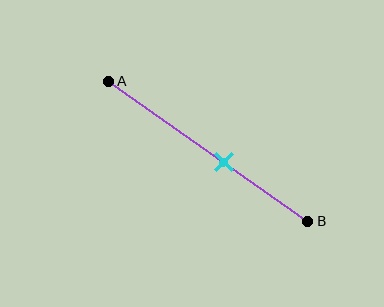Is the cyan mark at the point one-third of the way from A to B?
No, the mark is at about 60% from A, not at the 33% one-third point.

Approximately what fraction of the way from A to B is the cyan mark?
The cyan mark is approximately 60% of the way from A to B.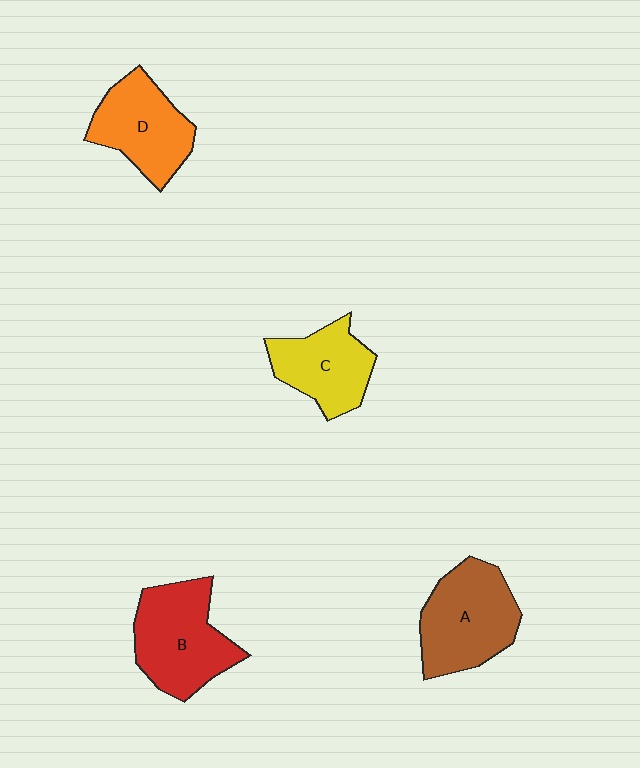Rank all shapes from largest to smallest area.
From largest to smallest: B (red), A (brown), D (orange), C (yellow).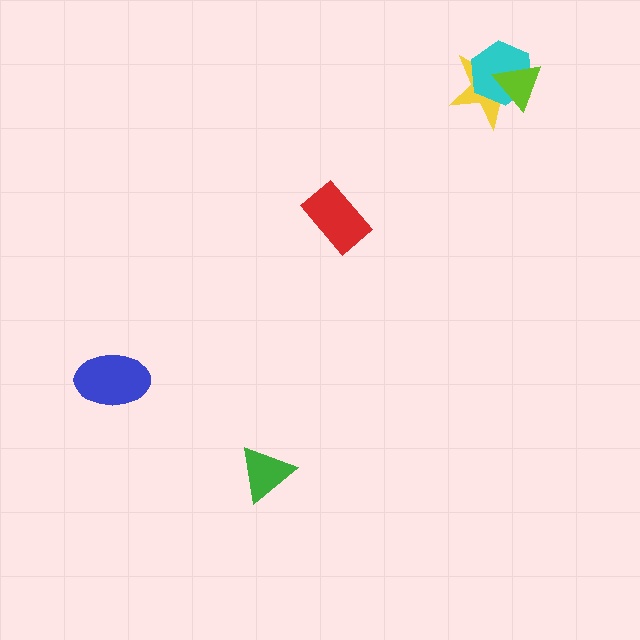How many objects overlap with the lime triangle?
2 objects overlap with the lime triangle.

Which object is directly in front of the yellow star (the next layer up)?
The cyan hexagon is directly in front of the yellow star.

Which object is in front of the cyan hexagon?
The lime triangle is in front of the cyan hexagon.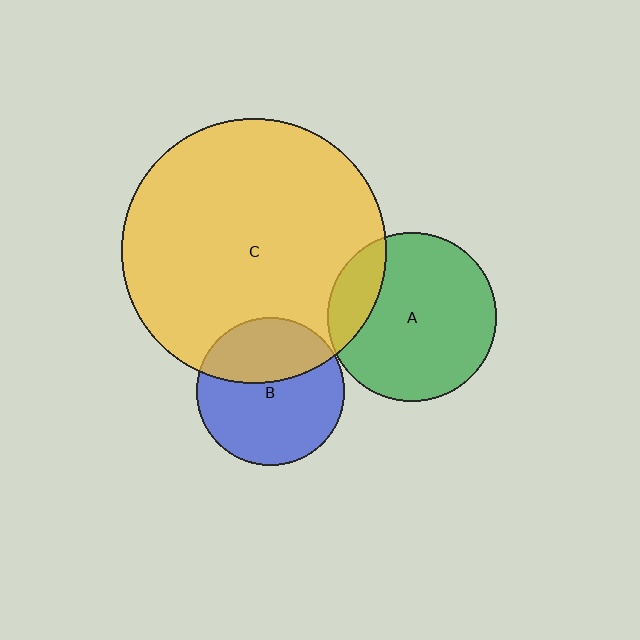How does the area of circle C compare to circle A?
Approximately 2.5 times.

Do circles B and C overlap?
Yes.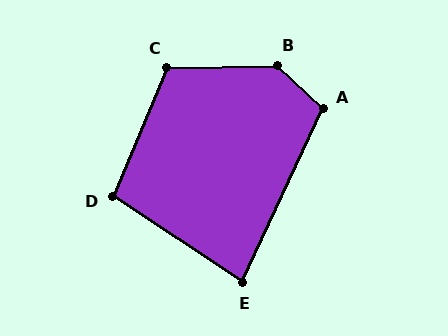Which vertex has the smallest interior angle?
E, at approximately 82 degrees.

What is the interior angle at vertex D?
Approximately 101 degrees (obtuse).